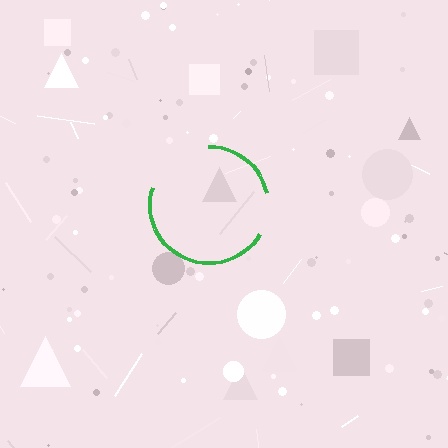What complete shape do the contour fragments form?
The contour fragments form a circle.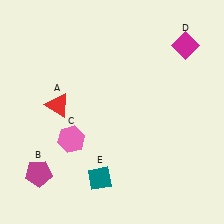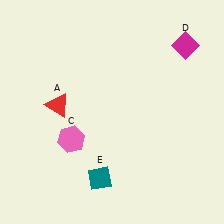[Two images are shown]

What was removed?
The magenta pentagon (B) was removed in Image 2.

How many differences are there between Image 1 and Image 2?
There is 1 difference between the two images.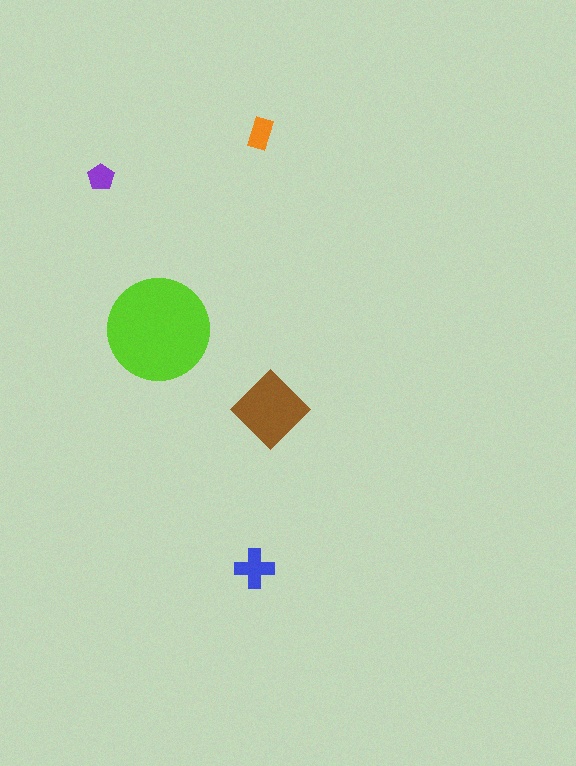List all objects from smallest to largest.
The purple pentagon, the orange rectangle, the blue cross, the brown diamond, the lime circle.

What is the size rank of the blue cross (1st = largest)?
3rd.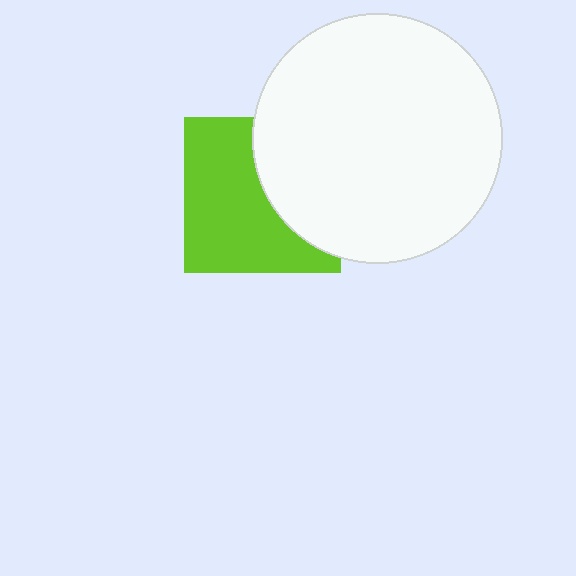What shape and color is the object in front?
The object in front is a white circle.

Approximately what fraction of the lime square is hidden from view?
Roughly 40% of the lime square is hidden behind the white circle.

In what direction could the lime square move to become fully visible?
The lime square could move left. That would shift it out from behind the white circle entirely.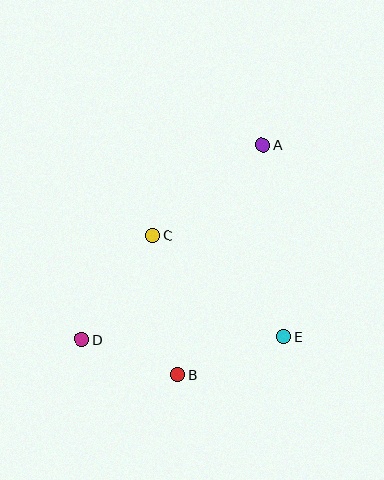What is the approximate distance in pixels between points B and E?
The distance between B and E is approximately 113 pixels.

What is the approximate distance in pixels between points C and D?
The distance between C and D is approximately 126 pixels.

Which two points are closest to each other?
Points B and D are closest to each other.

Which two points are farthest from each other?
Points A and D are farthest from each other.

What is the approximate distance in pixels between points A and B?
The distance between A and B is approximately 245 pixels.